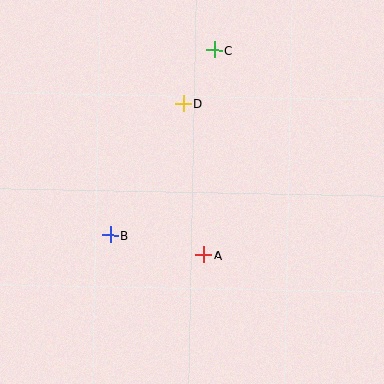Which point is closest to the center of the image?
Point A at (203, 255) is closest to the center.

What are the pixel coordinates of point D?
Point D is at (183, 104).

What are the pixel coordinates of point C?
Point C is at (214, 50).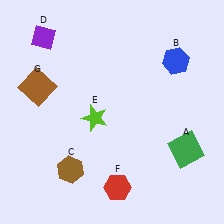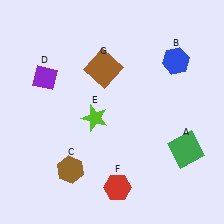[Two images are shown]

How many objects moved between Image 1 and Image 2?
2 objects moved between the two images.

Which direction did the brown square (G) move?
The brown square (G) moved right.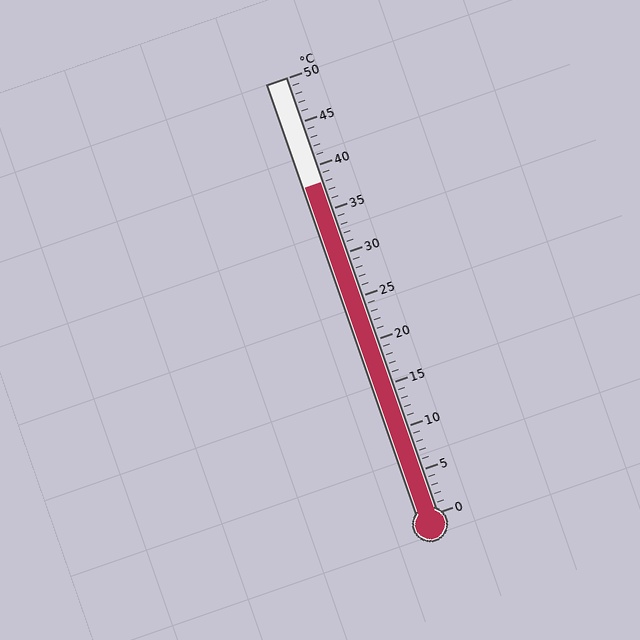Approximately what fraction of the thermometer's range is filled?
The thermometer is filled to approximately 75% of its range.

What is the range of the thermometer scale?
The thermometer scale ranges from 0°C to 50°C.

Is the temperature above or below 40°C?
The temperature is below 40°C.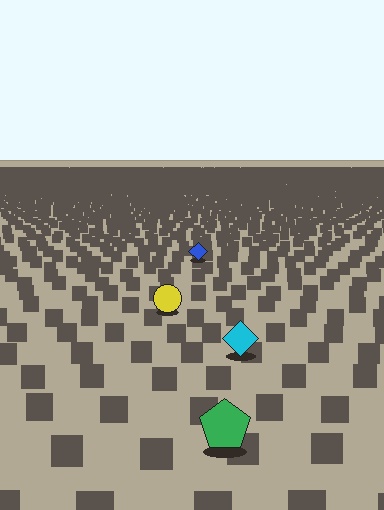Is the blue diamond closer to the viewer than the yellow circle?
No. The yellow circle is closer — you can tell from the texture gradient: the ground texture is coarser near it.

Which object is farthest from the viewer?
The blue diamond is farthest from the viewer. It appears smaller and the ground texture around it is denser.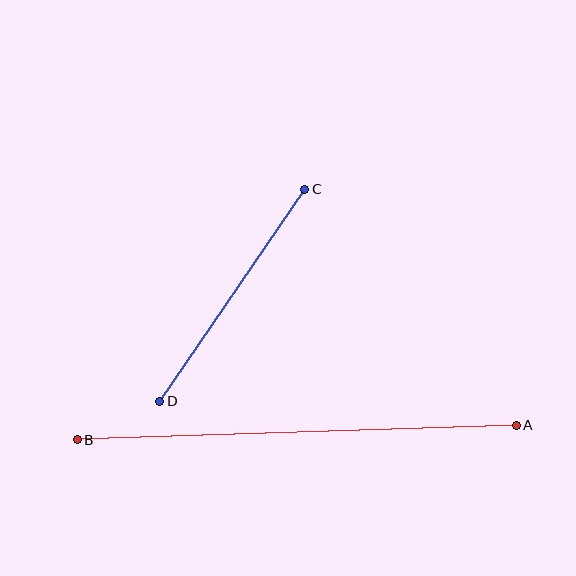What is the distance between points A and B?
The distance is approximately 439 pixels.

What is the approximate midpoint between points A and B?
The midpoint is at approximately (297, 432) pixels.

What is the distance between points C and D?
The distance is approximately 257 pixels.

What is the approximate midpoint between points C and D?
The midpoint is at approximately (232, 295) pixels.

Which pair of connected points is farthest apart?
Points A and B are farthest apart.